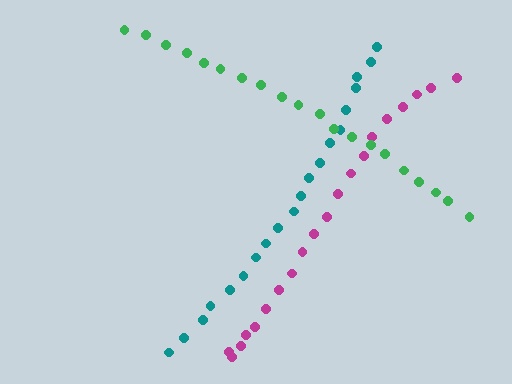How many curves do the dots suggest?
There are 3 distinct paths.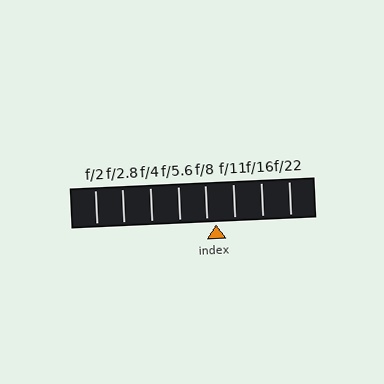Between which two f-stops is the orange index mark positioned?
The index mark is between f/8 and f/11.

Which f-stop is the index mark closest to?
The index mark is closest to f/8.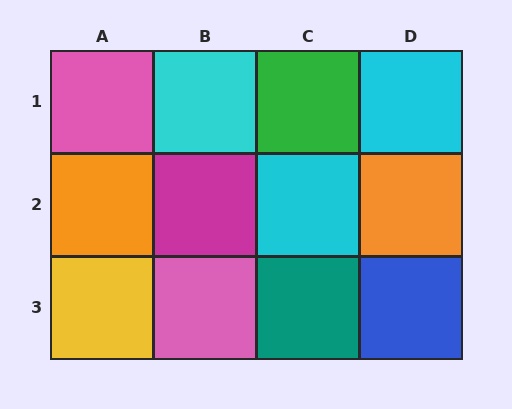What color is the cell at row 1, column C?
Green.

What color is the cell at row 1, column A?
Pink.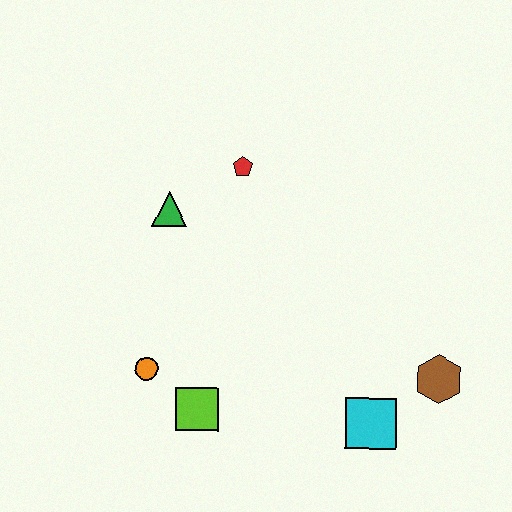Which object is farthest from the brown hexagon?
The green triangle is farthest from the brown hexagon.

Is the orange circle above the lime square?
Yes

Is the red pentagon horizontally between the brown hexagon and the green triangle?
Yes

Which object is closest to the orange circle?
The lime square is closest to the orange circle.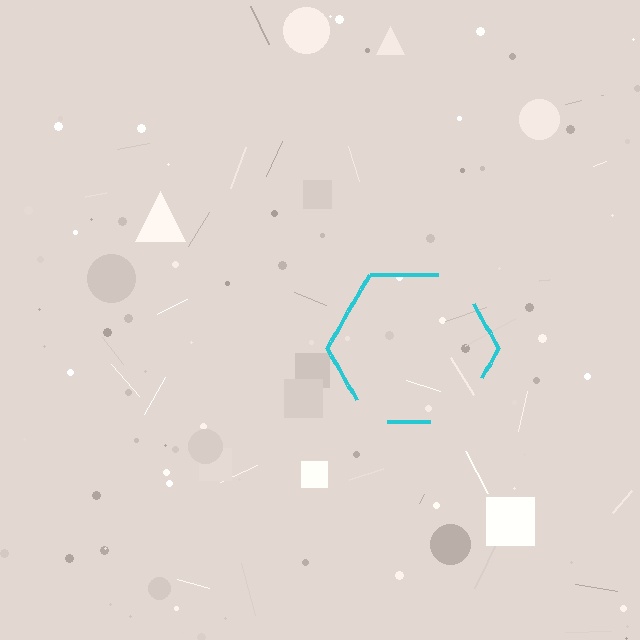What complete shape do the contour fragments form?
The contour fragments form a hexagon.